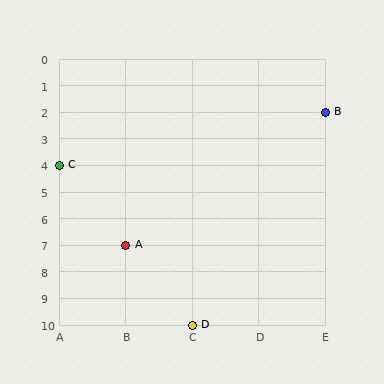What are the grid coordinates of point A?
Point A is at grid coordinates (B, 7).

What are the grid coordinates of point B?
Point B is at grid coordinates (E, 2).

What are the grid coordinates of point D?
Point D is at grid coordinates (C, 10).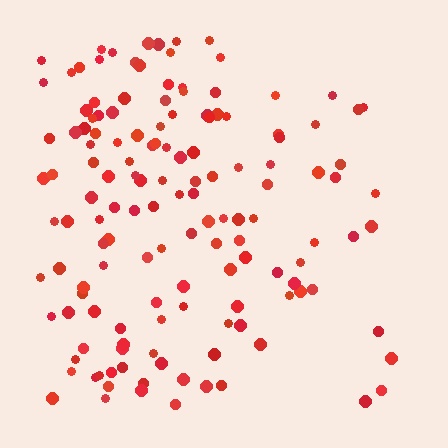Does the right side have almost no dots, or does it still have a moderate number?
Still a moderate number, just noticeably fewer than the left.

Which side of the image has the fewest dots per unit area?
The right.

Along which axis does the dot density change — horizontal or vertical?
Horizontal.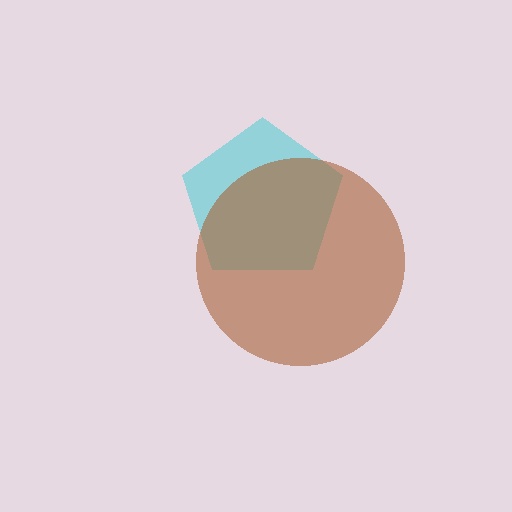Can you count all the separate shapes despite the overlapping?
Yes, there are 2 separate shapes.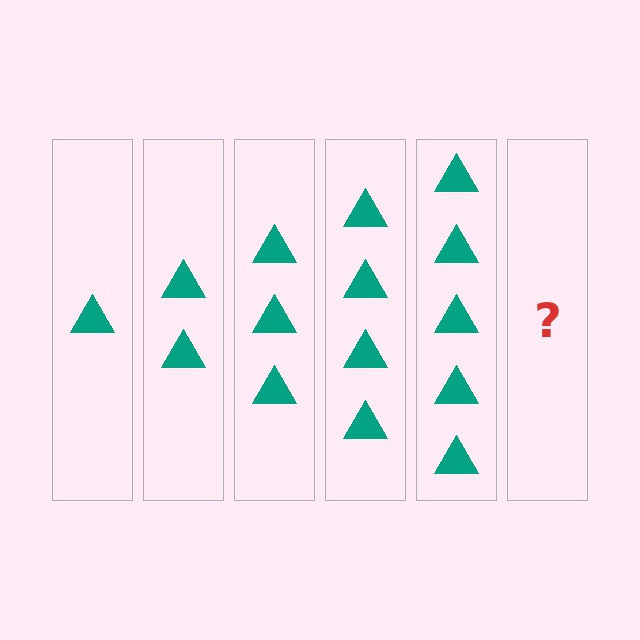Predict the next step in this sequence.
The next step is 6 triangles.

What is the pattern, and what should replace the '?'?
The pattern is that each step adds one more triangle. The '?' should be 6 triangles.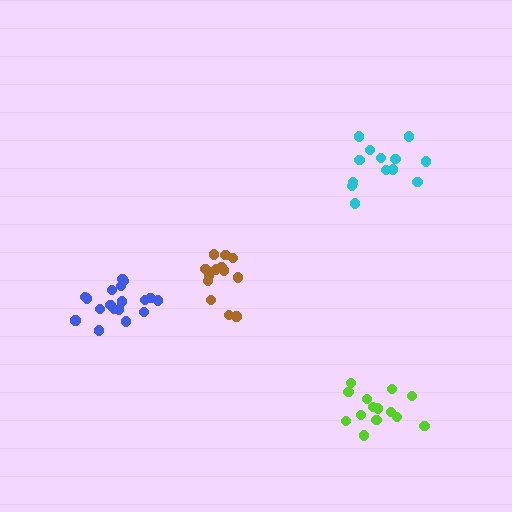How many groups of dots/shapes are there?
There are 4 groups.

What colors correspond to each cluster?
The clusters are colored: blue, lime, cyan, brown.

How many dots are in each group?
Group 1: 19 dots, Group 2: 14 dots, Group 3: 13 dots, Group 4: 14 dots (60 total).